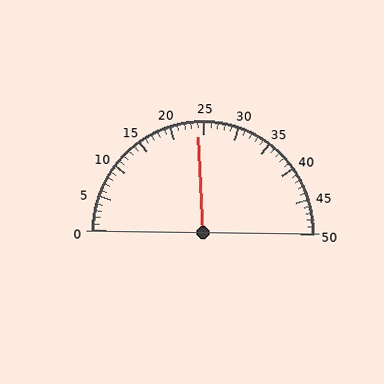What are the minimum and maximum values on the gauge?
The gauge ranges from 0 to 50.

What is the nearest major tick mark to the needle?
The nearest major tick mark is 25.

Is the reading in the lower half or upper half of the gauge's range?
The reading is in the lower half of the range (0 to 50).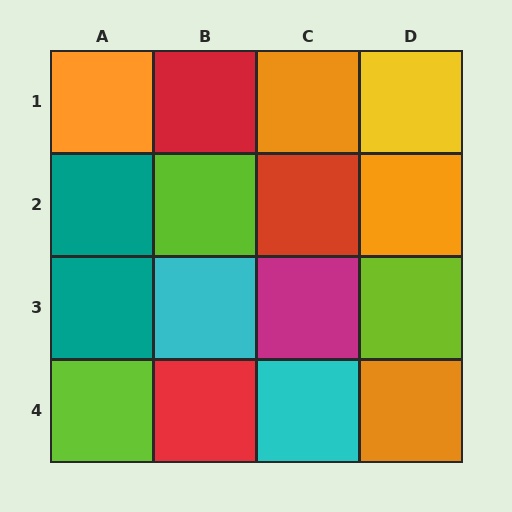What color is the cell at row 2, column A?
Teal.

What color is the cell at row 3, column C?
Magenta.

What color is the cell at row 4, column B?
Red.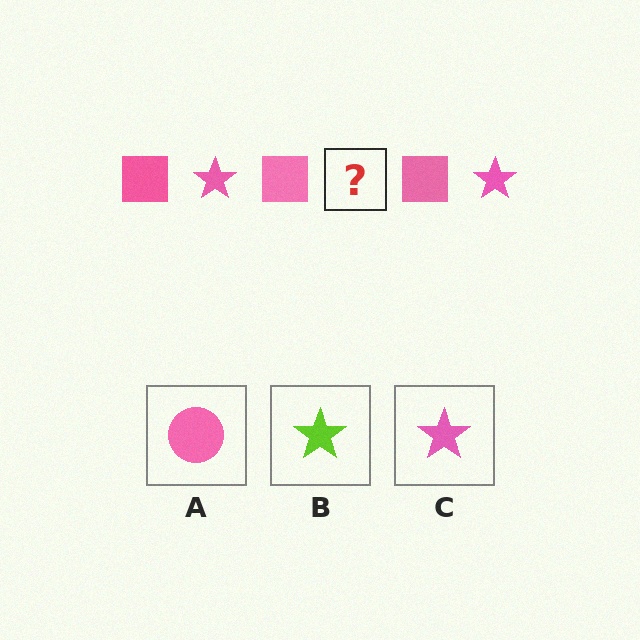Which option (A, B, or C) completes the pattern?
C.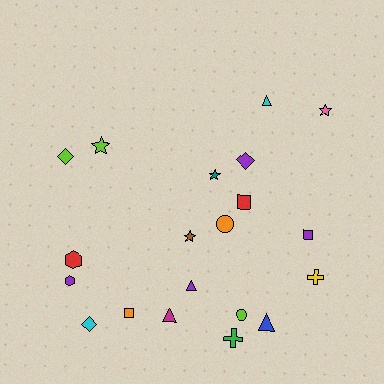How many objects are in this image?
There are 20 objects.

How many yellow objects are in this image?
There is 1 yellow object.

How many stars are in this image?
There are 4 stars.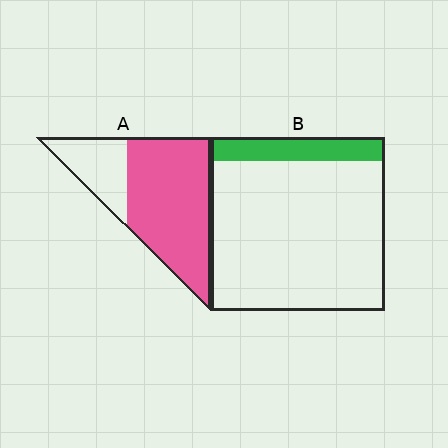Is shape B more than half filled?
No.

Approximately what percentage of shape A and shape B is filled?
A is approximately 75% and B is approximately 15%.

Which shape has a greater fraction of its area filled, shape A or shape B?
Shape A.